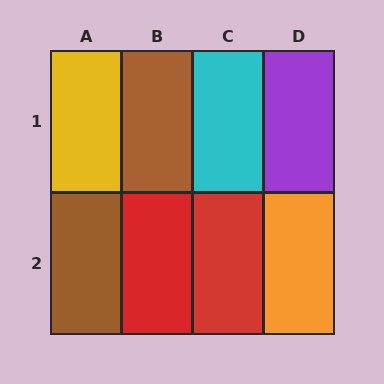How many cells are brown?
2 cells are brown.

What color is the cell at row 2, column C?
Red.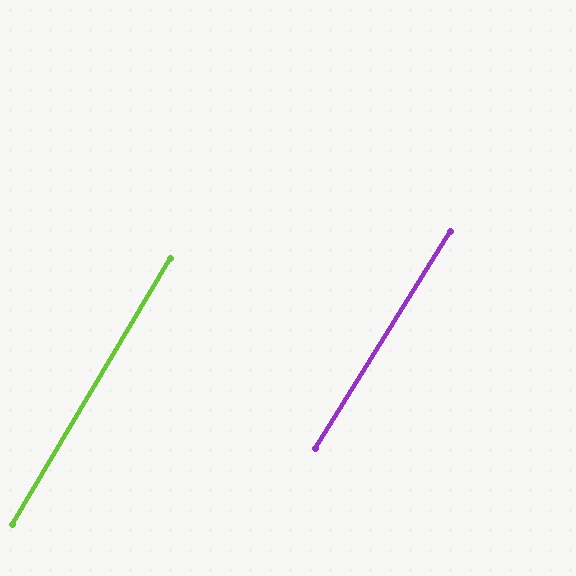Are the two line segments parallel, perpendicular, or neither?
Parallel — their directions differ by only 1.0°.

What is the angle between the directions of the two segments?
Approximately 1 degree.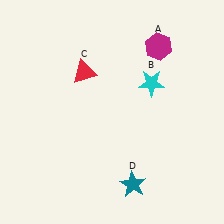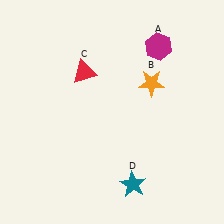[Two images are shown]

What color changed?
The star (B) changed from cyan in Image 1 to orange in Image 2.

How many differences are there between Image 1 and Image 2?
There is 1 difference between the two images.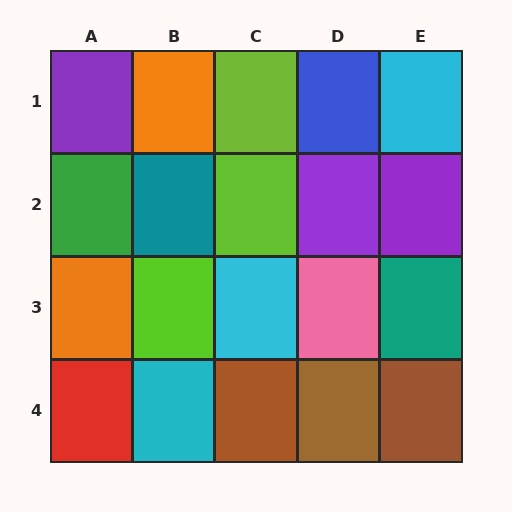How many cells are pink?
1 cell is pink.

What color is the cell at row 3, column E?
Teal.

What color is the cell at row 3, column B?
Lime.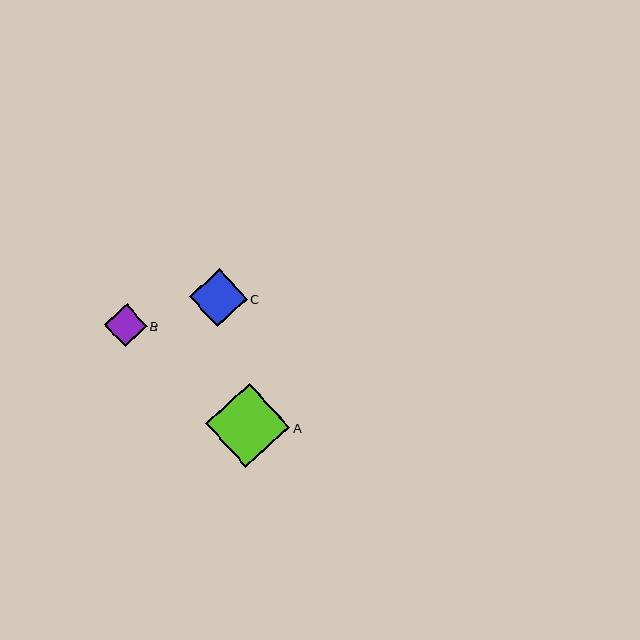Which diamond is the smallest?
Diamond B is the smallest with a size of approximately 42 pixels.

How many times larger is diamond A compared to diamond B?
Diamond A is approximately 2.0 times the size of diamond B.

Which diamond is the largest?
Diamond A is the largest with a size of approximately 84 pixels.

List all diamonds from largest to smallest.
From largest to smallest: A, C, B.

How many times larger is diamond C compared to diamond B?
Diamond C is approximately 1.4 times the size of diamond B.